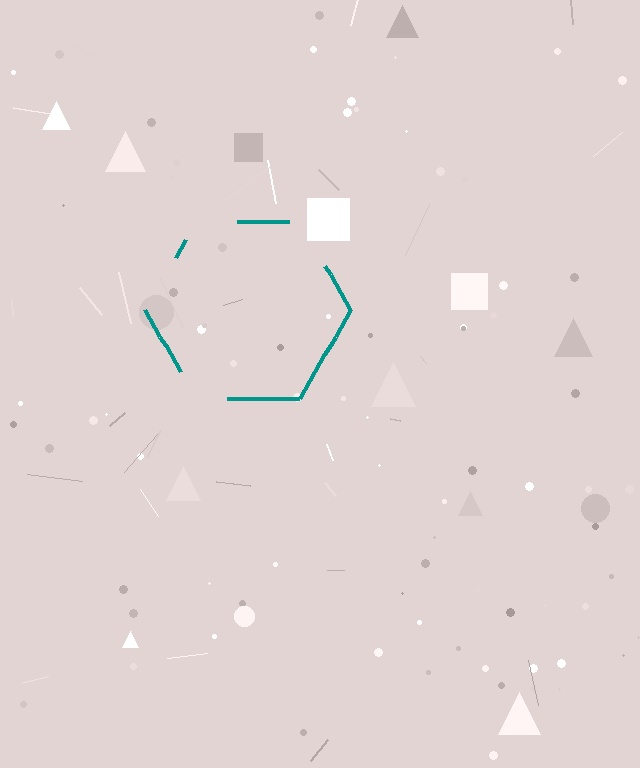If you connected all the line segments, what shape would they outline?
They would outline a hexagon.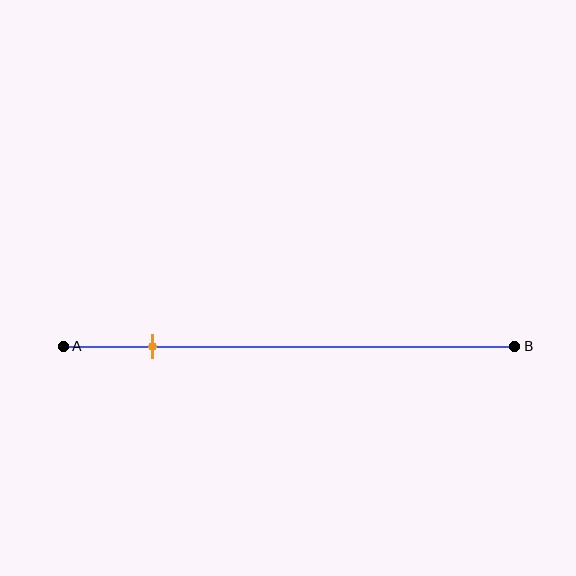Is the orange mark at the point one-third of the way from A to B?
No, the mark is at about 20% from A, not at the 33% one-third point.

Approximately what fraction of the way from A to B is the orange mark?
The orange mark is approximately 20% of the way from A to B.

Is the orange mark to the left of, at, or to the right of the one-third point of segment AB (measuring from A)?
The orange mark is to the left of the one-third point of segment AB.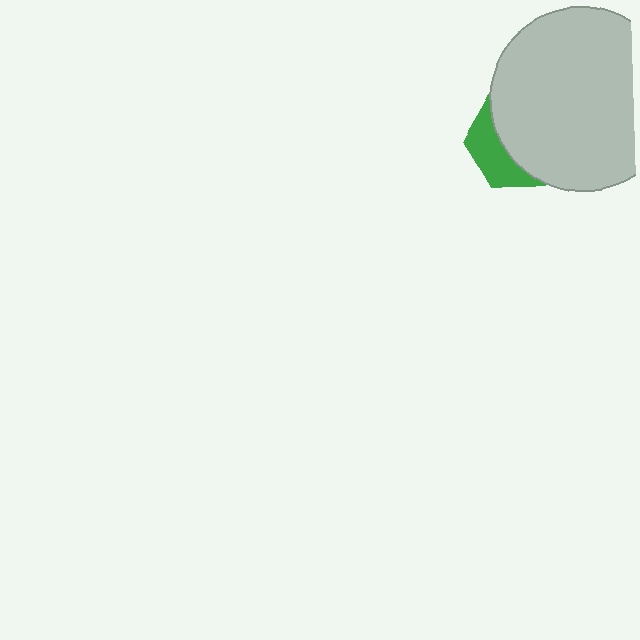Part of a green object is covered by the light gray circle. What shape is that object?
It is a hexagon.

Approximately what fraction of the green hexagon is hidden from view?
Roughly 64% of the green hexagon is hidden behind the light gray circle.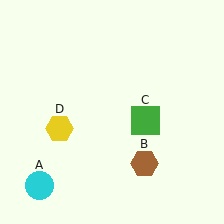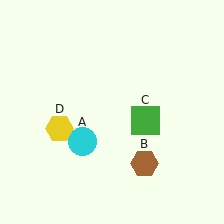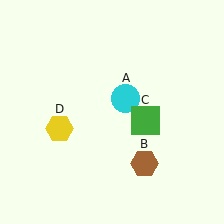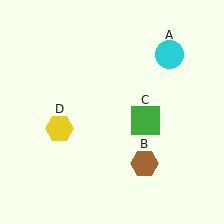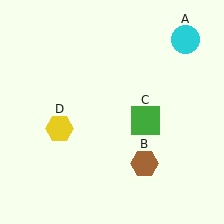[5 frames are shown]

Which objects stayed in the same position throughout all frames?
Brown hexagon (object B) and green square (object C) and yellow hexagon (object D) remained stationary.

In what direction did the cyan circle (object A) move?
The cyan circle (object A) moved up and to the right.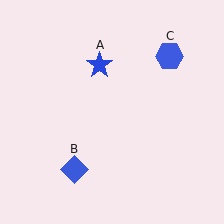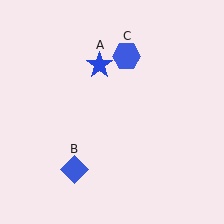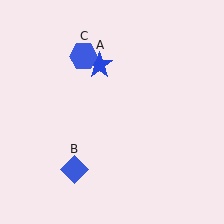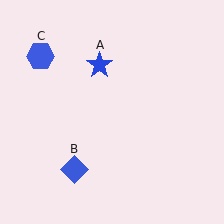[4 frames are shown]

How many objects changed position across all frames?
1 object changed position: blue hexagon (object C).